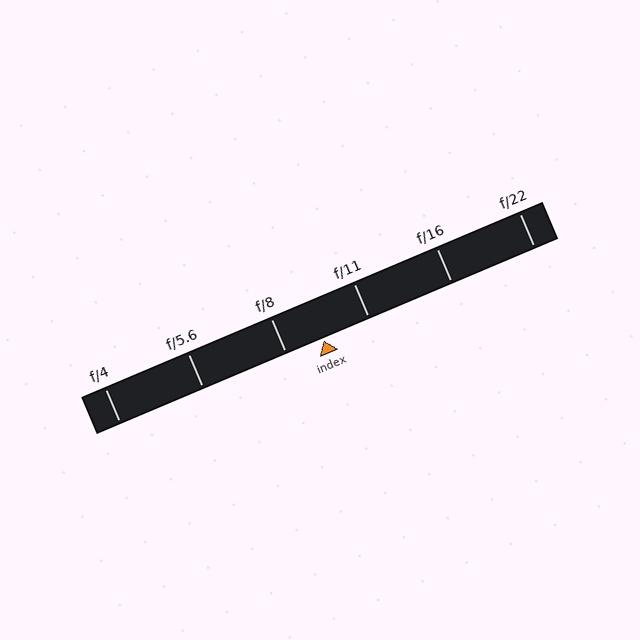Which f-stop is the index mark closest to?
The index mark is closest to f/8.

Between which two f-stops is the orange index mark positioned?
The index mark is between f/8 and f/11.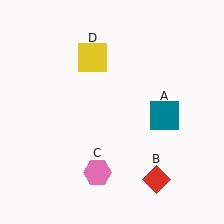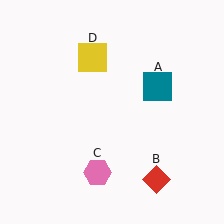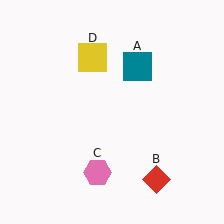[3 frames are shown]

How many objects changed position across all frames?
1 object changed position: teal square (object A).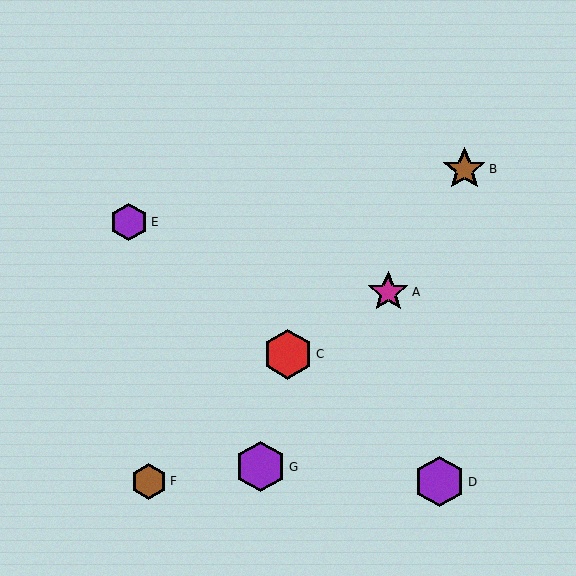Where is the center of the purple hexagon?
The center of the purple hexagon is at (440, 482).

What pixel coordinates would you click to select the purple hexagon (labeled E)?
Click at (129, 222) to select the purple hexagon E.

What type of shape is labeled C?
Shape C is a red hexagon.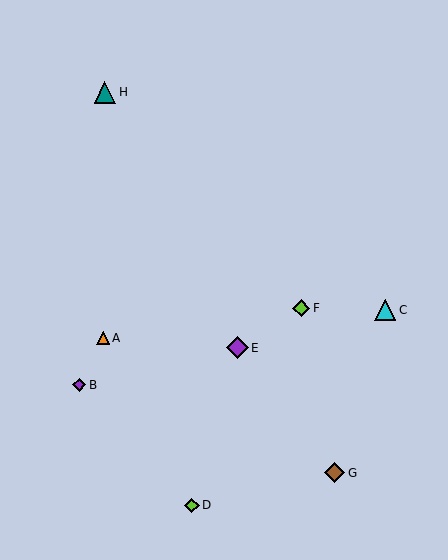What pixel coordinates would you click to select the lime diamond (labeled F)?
Click at (301, 308) to select the lime diamond F.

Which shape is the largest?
The purple diamond (labeled E) is the largest.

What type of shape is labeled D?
Shape D is a lime diamond.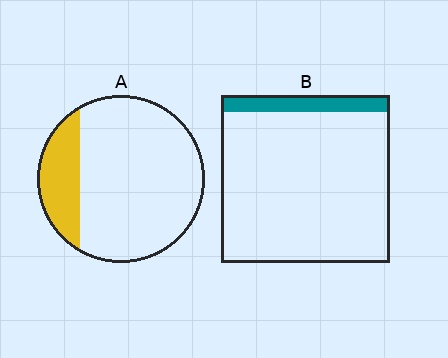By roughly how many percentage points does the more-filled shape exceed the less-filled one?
By roughly 10 percentage points (A over B).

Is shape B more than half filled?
No.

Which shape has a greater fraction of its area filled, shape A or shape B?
Shape A.